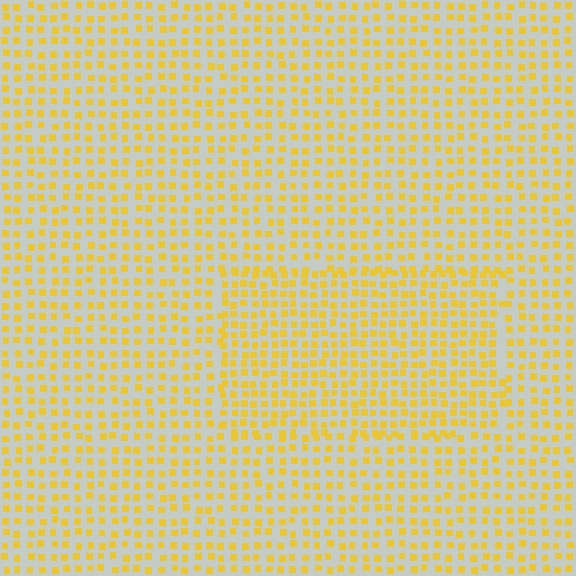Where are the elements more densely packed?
The elements are more densely packed inside the rectangle boundary.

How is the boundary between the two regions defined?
The boundary is defined by a change in element density (approximately 1.4x ratio). All elements are the same color, size, and shape.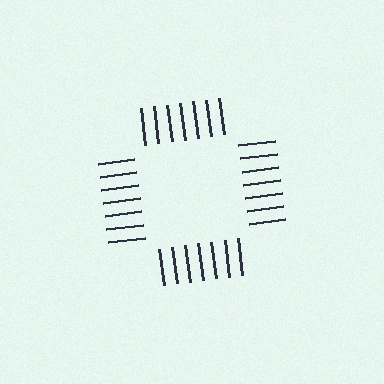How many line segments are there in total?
28 — 7 along each of the 4 edges.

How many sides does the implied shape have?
4 sides — the line-ends trace a square.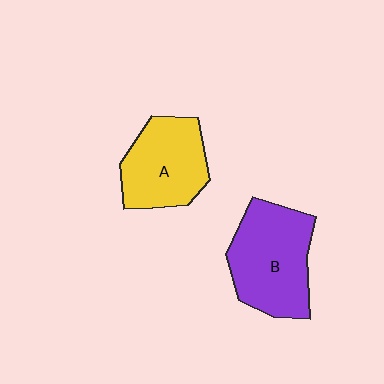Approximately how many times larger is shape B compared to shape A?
Approximately 1.2 times.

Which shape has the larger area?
Shape B (purple).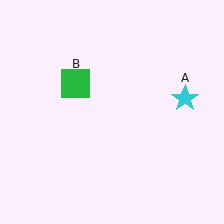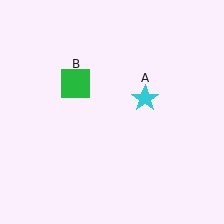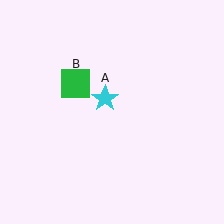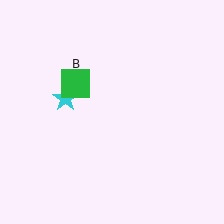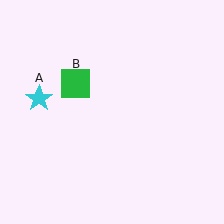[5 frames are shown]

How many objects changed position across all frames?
1 object changed position: cyan star (object A).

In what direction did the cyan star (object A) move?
The cyan star (object A) moved left.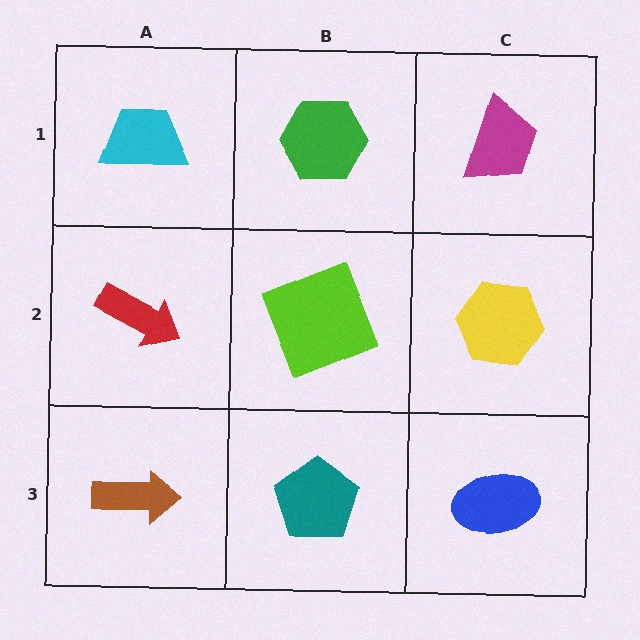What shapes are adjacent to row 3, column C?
A yellow hexagon (row 2, column C), a teal pentagon (row 3, column B).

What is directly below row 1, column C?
A yellow hexagon.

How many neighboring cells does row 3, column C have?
2.